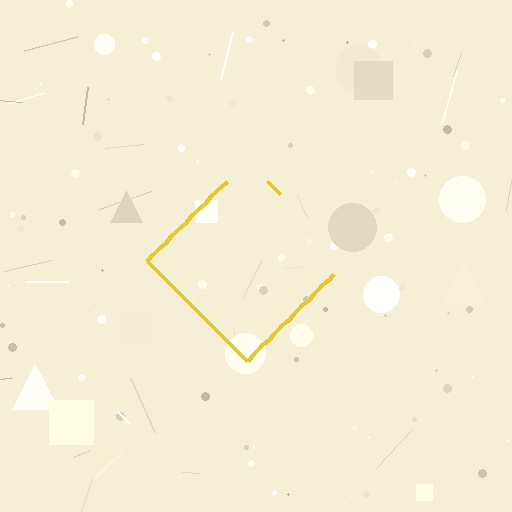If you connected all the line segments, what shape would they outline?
They would outline a diamond.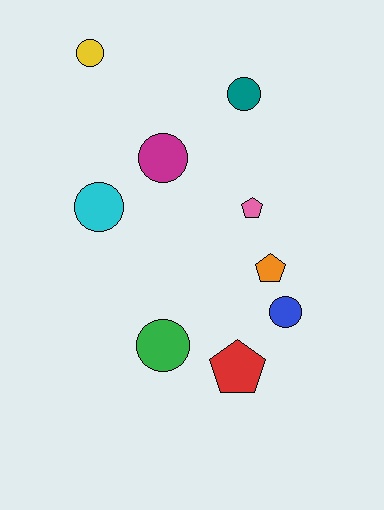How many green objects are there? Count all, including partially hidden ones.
There is 1 green object.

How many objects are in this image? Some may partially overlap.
There are 9 objects.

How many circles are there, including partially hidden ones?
There are 6 circles.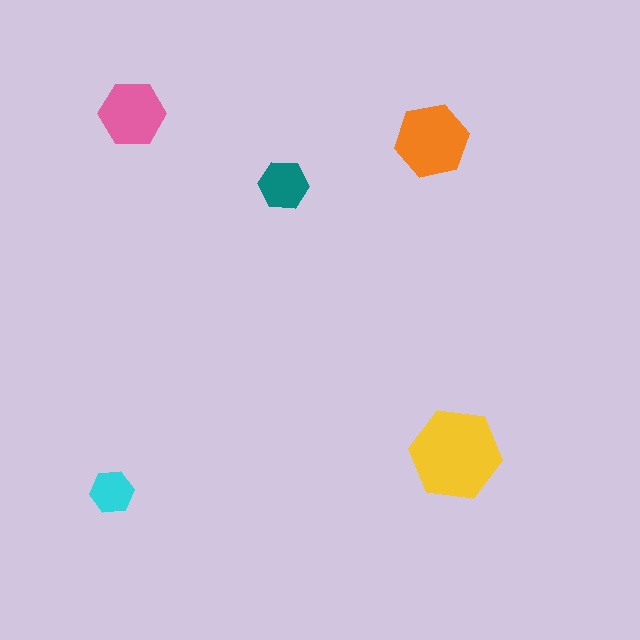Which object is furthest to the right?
The yellow hexagon is rightmost.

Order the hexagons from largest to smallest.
the yellow one, the orange one, the pink one, the teal one, the cyan one.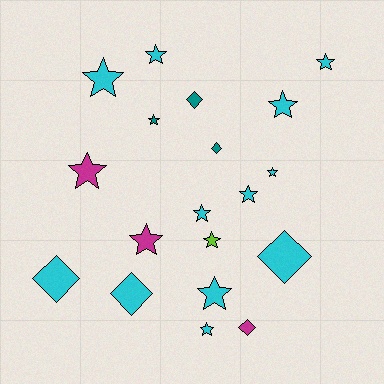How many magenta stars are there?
There are 2 magenta stars.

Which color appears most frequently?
Cyan, with 12 objects.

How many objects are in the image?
There are 19 objects.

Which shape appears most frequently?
Star, with 13 objects.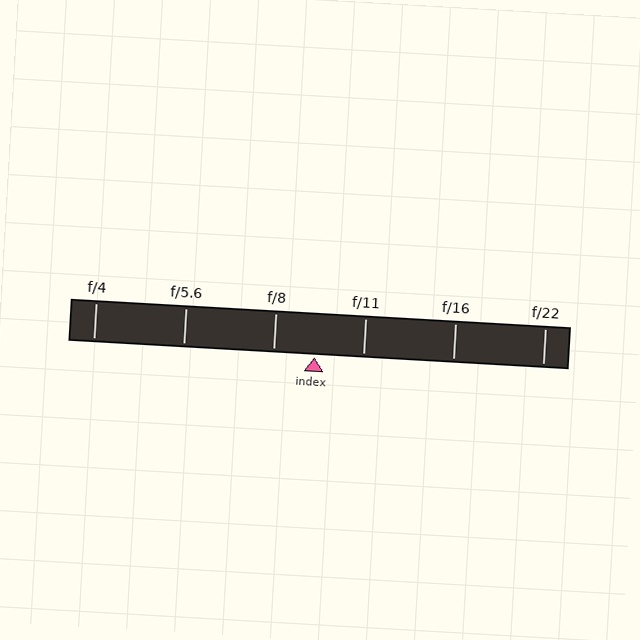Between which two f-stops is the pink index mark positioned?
The index mark is between f/8 and f/11.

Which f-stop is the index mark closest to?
The index mark is closest to f/8.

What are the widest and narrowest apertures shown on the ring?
The widest aperture shown is f/4 and the narrowest is f/22.